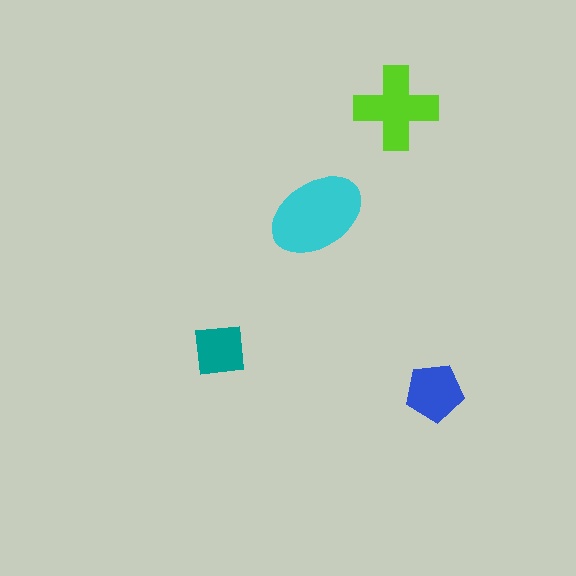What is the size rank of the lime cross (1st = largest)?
2nd.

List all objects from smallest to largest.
The teal square, the blue pentagon, the lime cross, the cyan ellipse.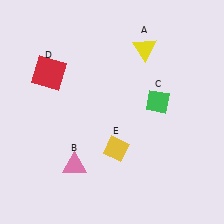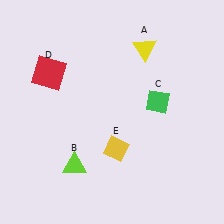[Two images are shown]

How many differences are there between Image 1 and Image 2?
There is 1 difference between the two images.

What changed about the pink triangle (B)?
In Image 1, B is pink. In Image 2, it changed to lime.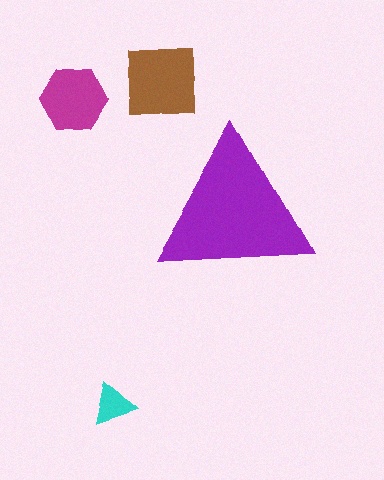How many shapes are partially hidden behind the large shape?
0 shapes are partially hidden.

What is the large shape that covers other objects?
A purple triangle.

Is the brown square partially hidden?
No, the brown square is fully visible.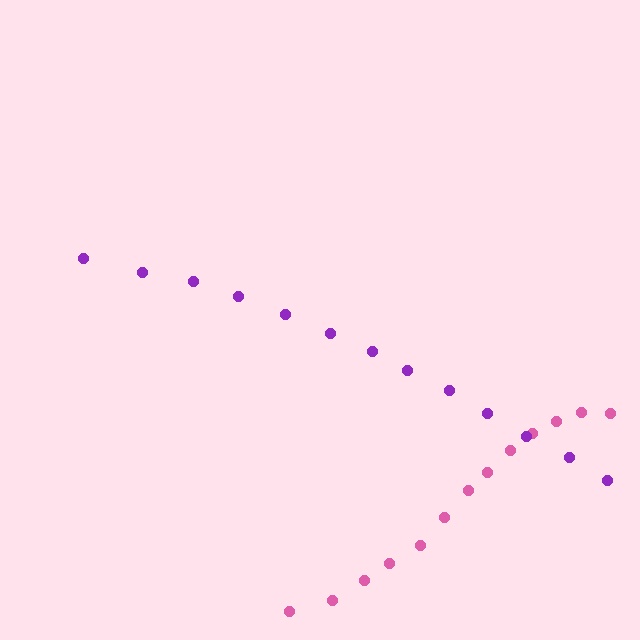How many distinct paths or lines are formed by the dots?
There are 2 distinct paths.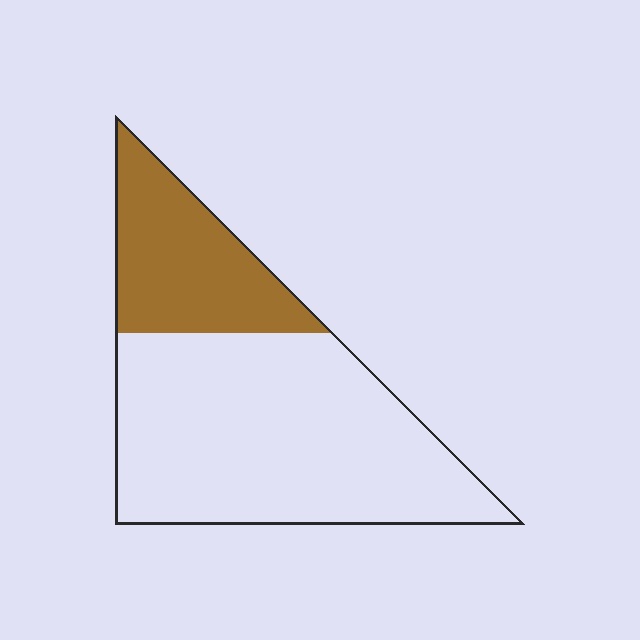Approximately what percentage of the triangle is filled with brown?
Approximately 30%.